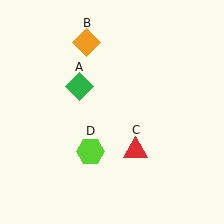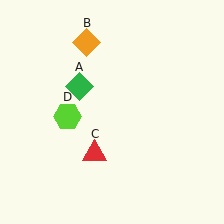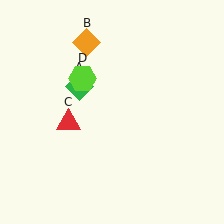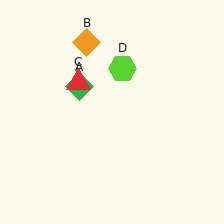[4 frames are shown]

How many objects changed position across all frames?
2 objects changed position: red triangle (object C), lime hexagon (object D).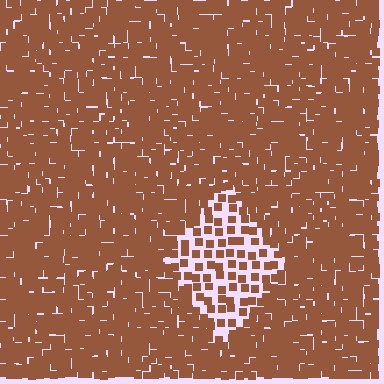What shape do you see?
I see a diamond.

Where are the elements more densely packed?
The elements are more densely packed outside the diamond boundary.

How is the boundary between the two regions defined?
The boundary is defined by a change in element density (approximately 2.5x ratio). All elements are the same color, size, and shape.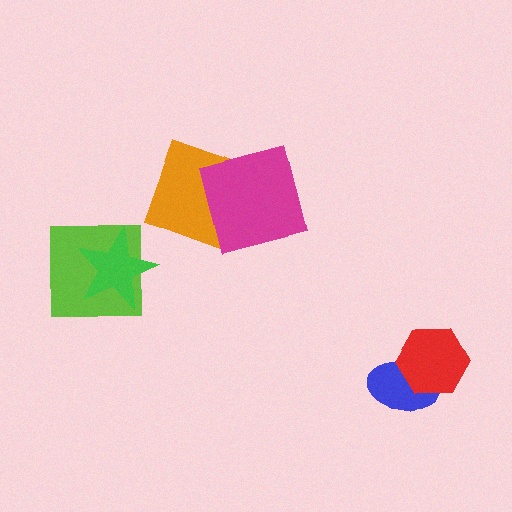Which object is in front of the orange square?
The magenta square is in front of the orange square.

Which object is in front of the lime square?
The green star is in front of the lime square.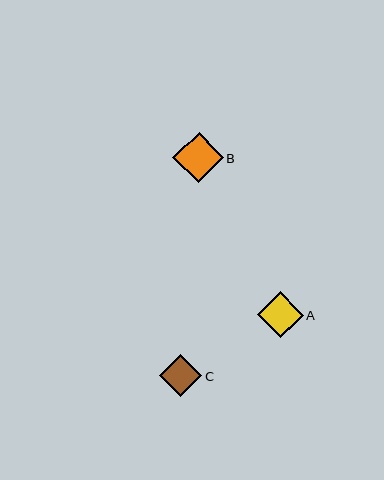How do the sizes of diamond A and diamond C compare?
Diamond A and diamond C are approximately the same size.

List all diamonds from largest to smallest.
From largest to smallest: B, A, C.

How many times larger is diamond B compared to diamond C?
Diamond B is approximately 1.2 times the size of diamond C.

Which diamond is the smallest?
Diamond C is the smallest with a size of approximately 42 pixels.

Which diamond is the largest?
Diamond B is the largest with a size of approximately 51 pixels.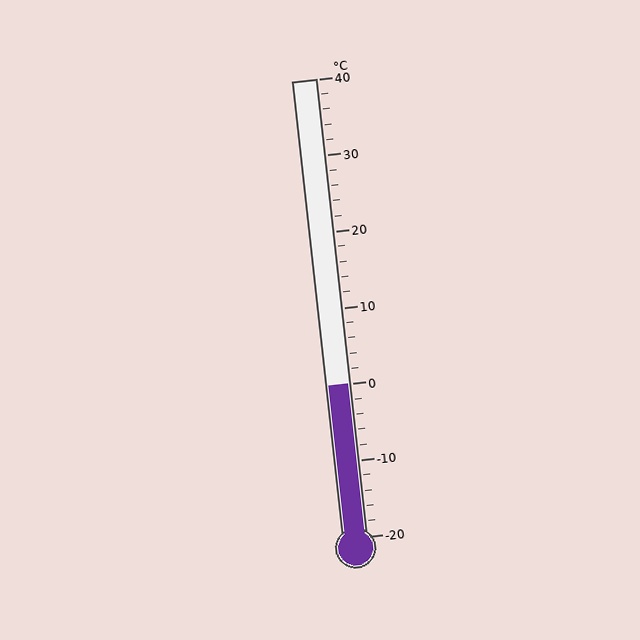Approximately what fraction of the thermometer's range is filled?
The thermometer is filled to approximately 35% of its range.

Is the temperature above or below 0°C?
The temperature is at 0°C.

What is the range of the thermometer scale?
The thermometer scale ranges from -20°C to 40°C.